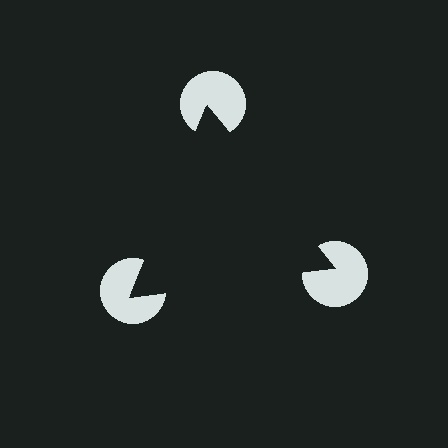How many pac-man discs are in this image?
There are 3 — one at each vertex of the illusory triangle.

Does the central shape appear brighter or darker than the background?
It typically appears slightly darker than the background, even though no actual brightness change is drawn.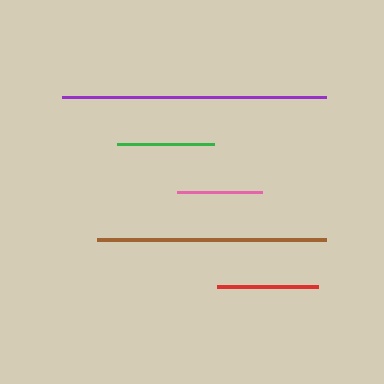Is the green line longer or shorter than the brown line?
The brown line is longer than the green line.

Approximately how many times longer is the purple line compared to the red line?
The purple line is approximately 2.6 times the length of the red line.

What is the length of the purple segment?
The purple segment is approximately 264 pixels long.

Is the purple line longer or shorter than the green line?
The purple line is longer than the green line.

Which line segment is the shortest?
The pink line is the shortest at approximately 85 pixels.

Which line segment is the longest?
The purple line is the longest at approximately 264 pixels.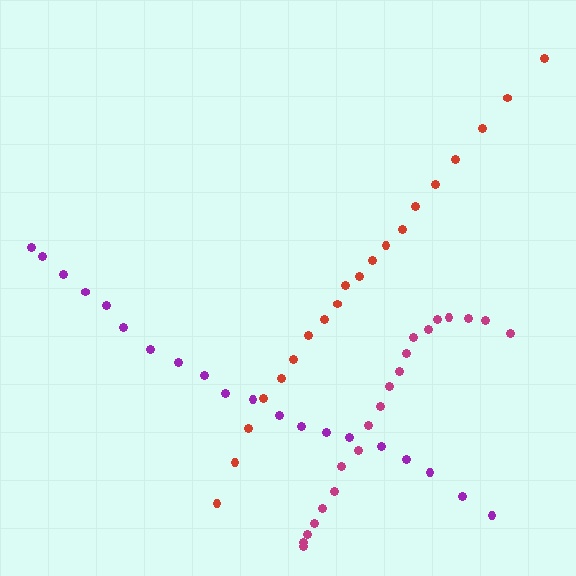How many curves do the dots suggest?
There are 3 distinct paths.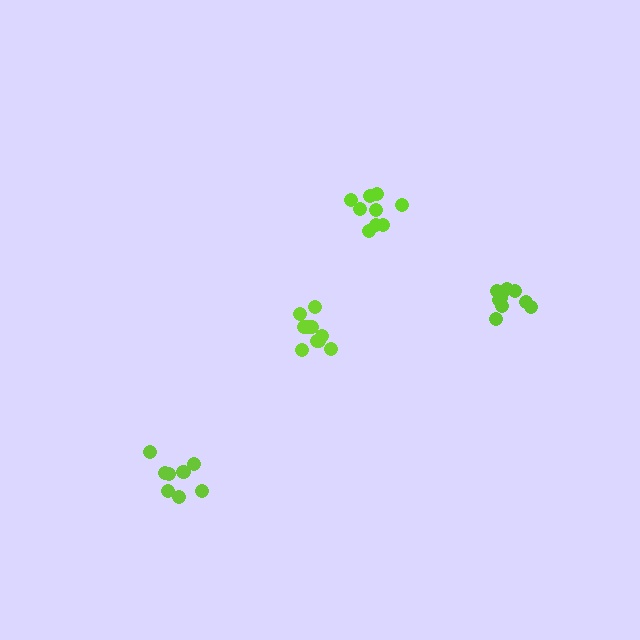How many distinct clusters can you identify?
There are 4 distinct clusters.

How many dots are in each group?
Group 1: 9 dots, Group 2: 10 dots, Group 3: 9 dots, Group 4: 9 dots (37 total).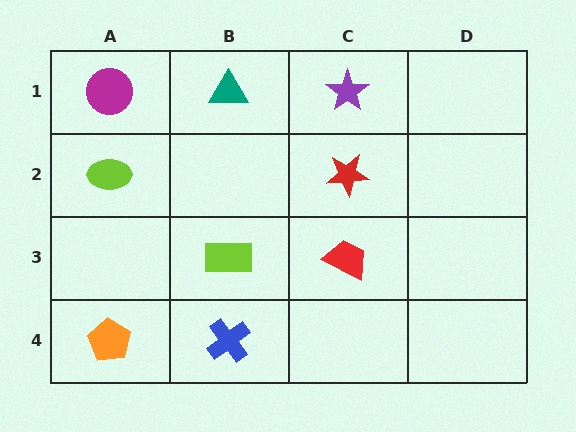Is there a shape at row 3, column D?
No, that cell is empty.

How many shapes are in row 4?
2 shapes.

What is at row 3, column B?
A lime rectangle.